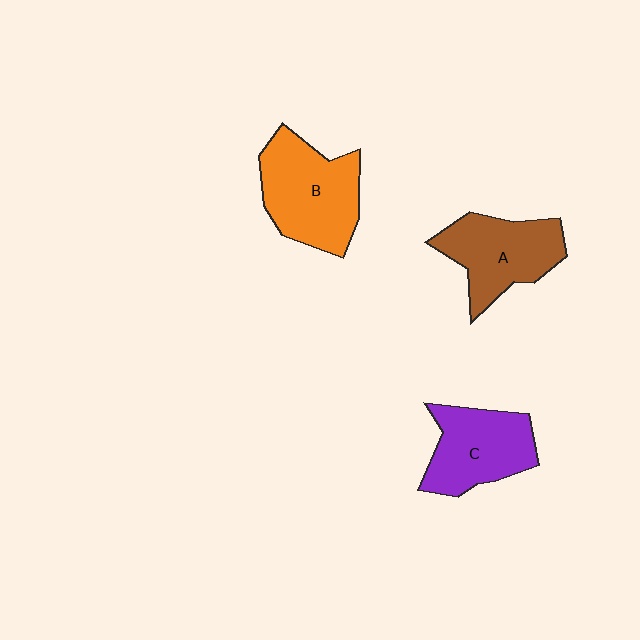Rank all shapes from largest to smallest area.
From largest to smallest: B (orange), A (brown), C (purple).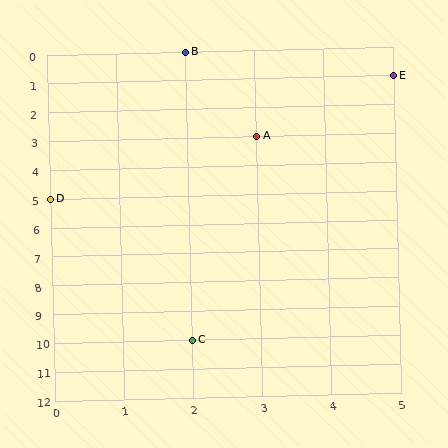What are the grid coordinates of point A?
Point A is at grid coordinates (3, 3).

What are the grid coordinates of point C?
Point C is at grid coordinates (2, 10).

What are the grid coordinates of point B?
Point B is at grid coordinates (2, 0).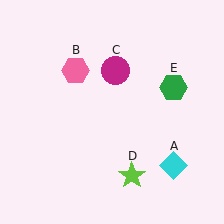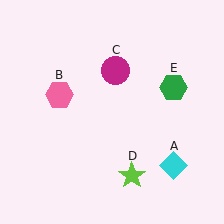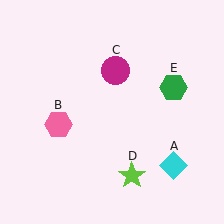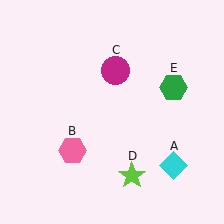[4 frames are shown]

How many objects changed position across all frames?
1 object changed position: pink hexagon (object B).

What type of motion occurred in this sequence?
The pink hexagon (object B) rotated counterclockwise around the center of the scene.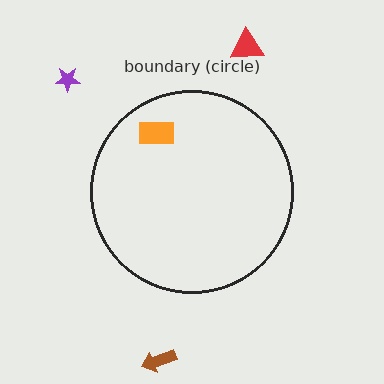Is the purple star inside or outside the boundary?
Outside.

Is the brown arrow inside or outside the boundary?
Outside.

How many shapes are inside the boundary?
1 inside, 3 outside.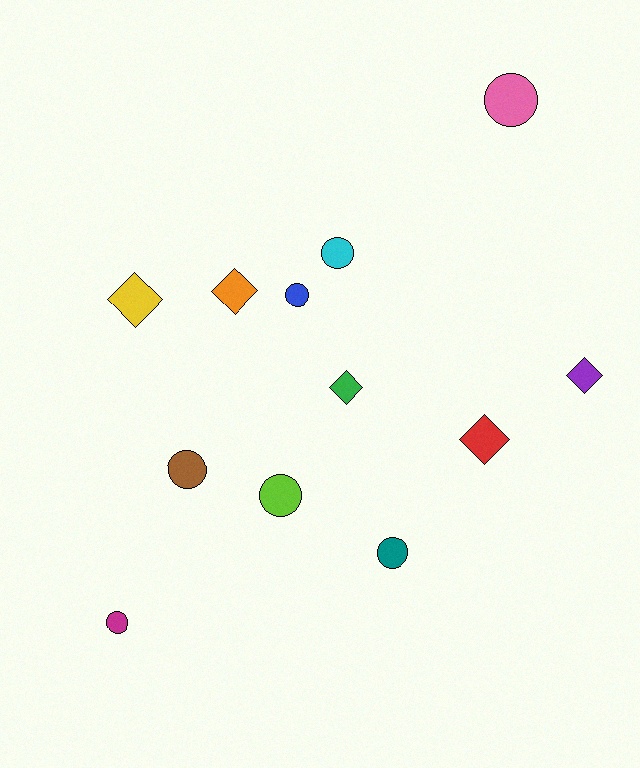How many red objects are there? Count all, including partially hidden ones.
There is 1 red object.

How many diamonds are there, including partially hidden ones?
There are 5 diamonds.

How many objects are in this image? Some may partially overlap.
There are 12 objects.